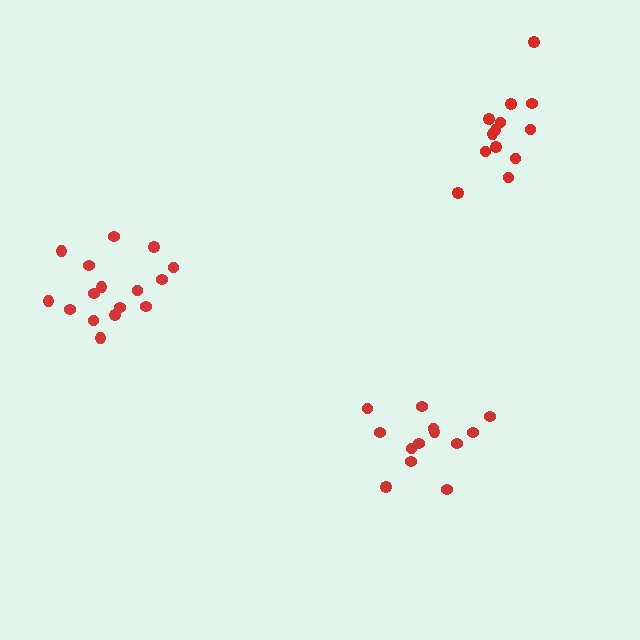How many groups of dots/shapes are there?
There are 3 groups.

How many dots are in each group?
Group 1: 13 dots, Group 2: 16 dots, Group 3: 13 dots (42 total).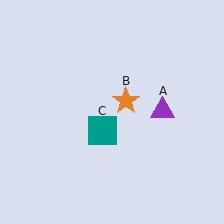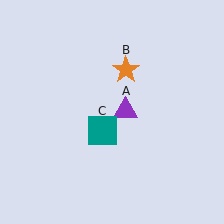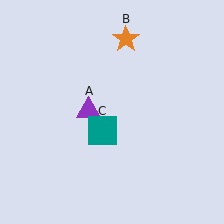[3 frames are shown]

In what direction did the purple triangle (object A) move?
The purple triangle (object A) moved left.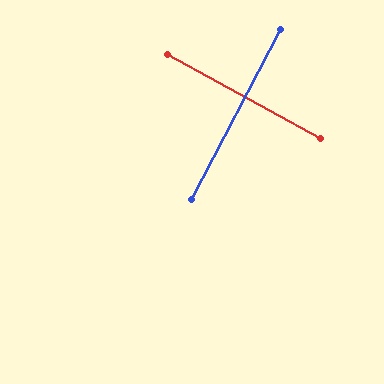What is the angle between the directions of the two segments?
Approximately 89 degrees.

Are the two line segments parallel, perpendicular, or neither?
Perpendicular — they meet at approximately 89°.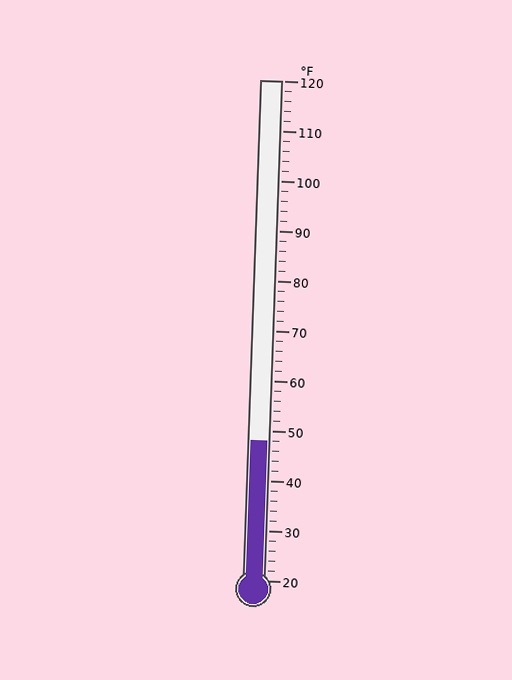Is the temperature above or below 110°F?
The temperature is below 110°F.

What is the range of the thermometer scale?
The thermometer scale ranges from 20°F to 120°F.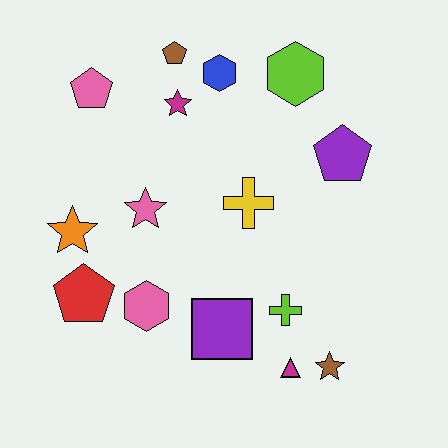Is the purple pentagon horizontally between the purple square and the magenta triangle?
No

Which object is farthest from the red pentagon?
The lime hexagon is farthest from the red pentagon.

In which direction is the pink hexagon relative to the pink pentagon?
The pink hexagon is below the pink pentagon.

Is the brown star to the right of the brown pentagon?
Yes